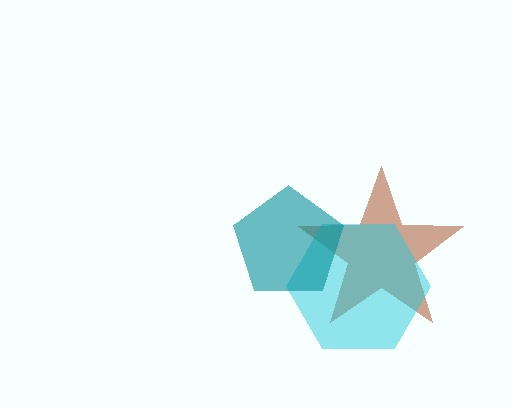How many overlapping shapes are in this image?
There are 3 overlapping shapes in the image.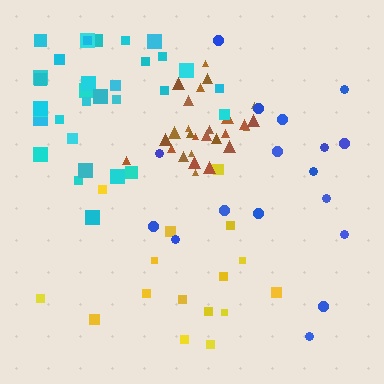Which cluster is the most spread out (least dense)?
Blue.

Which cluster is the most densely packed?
Brown.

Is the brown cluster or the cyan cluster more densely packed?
Brown.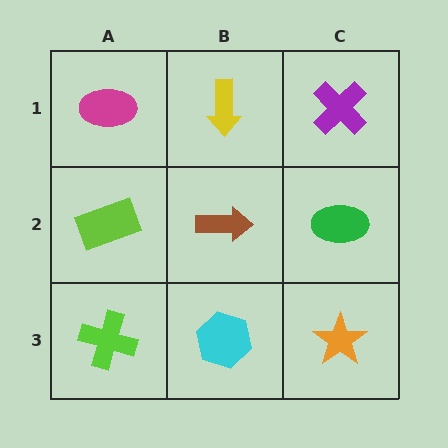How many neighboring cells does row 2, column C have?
3.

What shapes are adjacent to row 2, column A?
A magenta ellipse (row 1, column A), a lime cross (row 3, column A), a brown arrow (row 2, column B).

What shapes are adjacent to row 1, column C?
A green ellipse (row 2, column C), a yellow arrow (row 1, column B).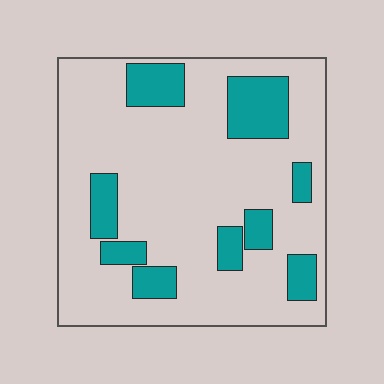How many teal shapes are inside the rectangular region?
9.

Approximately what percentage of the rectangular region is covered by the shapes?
Approximately 20%.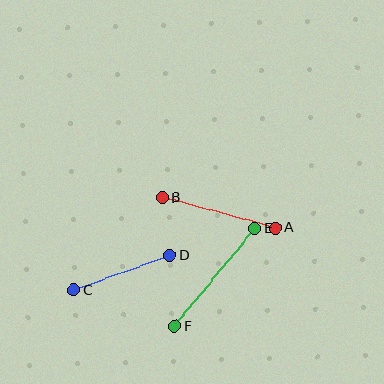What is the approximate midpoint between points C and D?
The midpoint is at approximately (122, 273) pixels.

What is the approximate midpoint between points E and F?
The midpoint is at approximately (215, 277) pixels.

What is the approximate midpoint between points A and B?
The midpoint is at approximately (219, 213) pixels.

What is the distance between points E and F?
The distance is approximately 126 pixels.